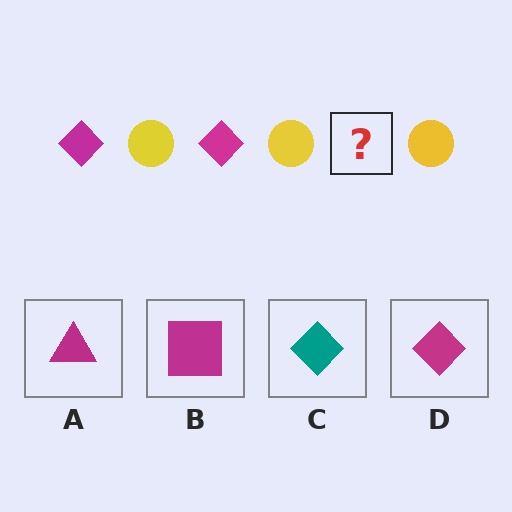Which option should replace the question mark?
Option D.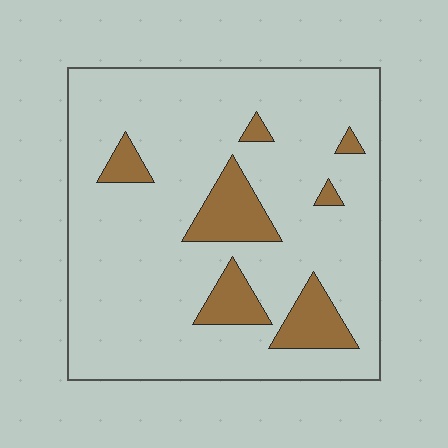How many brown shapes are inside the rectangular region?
7.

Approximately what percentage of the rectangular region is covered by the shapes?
Approximately 15%.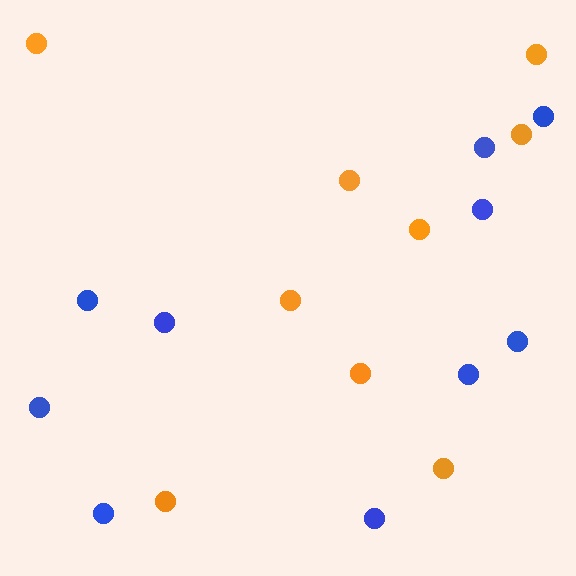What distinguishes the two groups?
There are 2 groups: one group of blue circles (10) and one group of orange circles (9).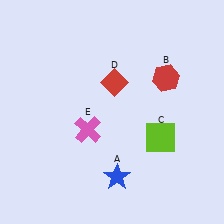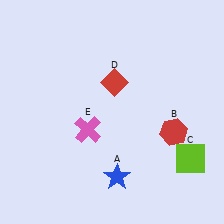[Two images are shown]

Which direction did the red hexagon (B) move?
The red hexagon (B) moved down.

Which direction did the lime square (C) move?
The lime square (C) moved right.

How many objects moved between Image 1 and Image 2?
2 objects moved between the two images.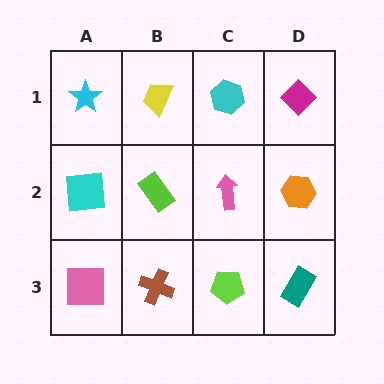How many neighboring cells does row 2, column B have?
4.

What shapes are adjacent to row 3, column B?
A lime rectangle (row 2, column B), a pink square (row 3, column A), a lime pentagon (row 3, column C).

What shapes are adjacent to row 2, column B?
A yellow trapezoid (row 1, column B), a brown cross (row 3, column B), a cyan square (row 2, column A), a pink arrow (row 2, column C).